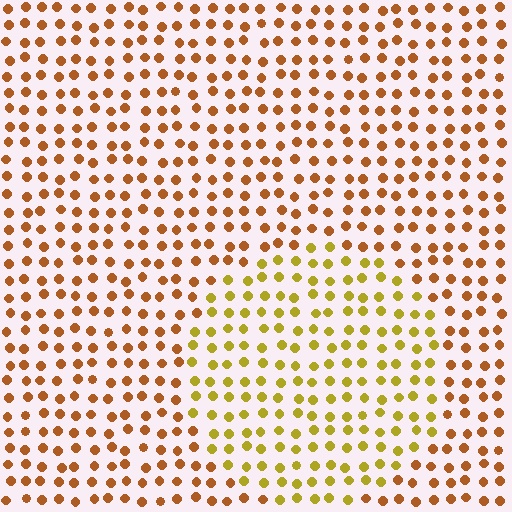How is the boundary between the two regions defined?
The boundary is defined purely by a slight shift in hue (about 32 degrees). Spacing, size, and orientation are identical on both sides.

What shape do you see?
I see a circle.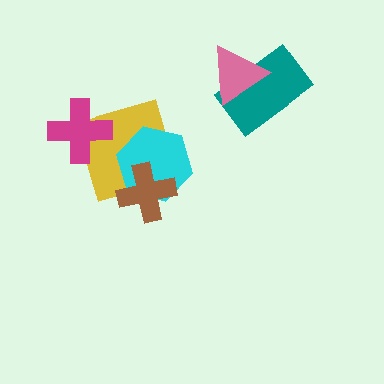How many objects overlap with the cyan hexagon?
2 objects overlap with the cyan hexagon.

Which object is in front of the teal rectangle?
The pink triangle is in front of the teal rectangle.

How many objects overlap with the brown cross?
2 objects overlap with the brown cross.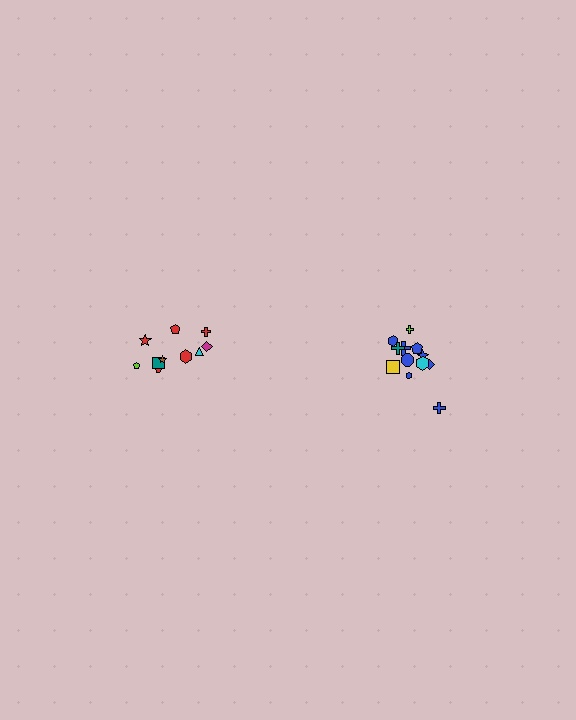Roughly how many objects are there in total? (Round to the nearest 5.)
Roughly 20 objects in total.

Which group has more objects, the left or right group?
The right group.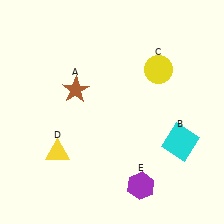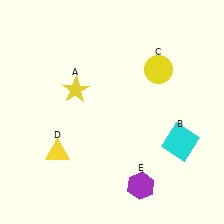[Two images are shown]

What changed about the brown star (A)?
In Image 1, A is brown. In Image 2, it changed to yellow.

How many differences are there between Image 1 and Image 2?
There is 1 difference between the two images.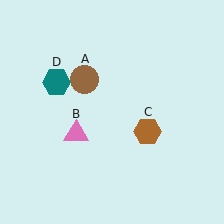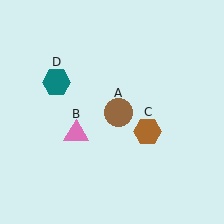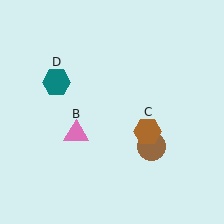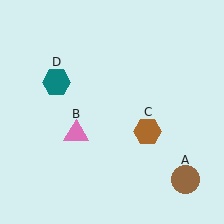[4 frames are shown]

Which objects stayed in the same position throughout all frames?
Pink triangle (object B) and brown hexagon (object C) and teal hexagon (object D) remained stationary.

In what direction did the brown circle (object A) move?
The brown circle (object A) moved down and to the right.